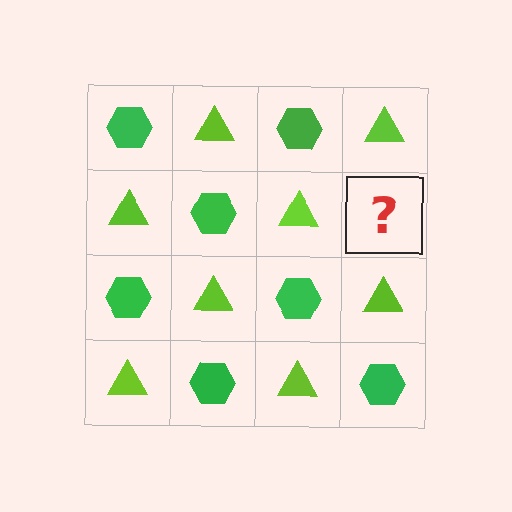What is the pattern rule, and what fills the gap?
The rule is that it alternates green hexagon and lime triangle in a checkerboard pattern. The gap should be filled with a green hexagon.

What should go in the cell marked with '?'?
The missing cell should contain a green hexagon.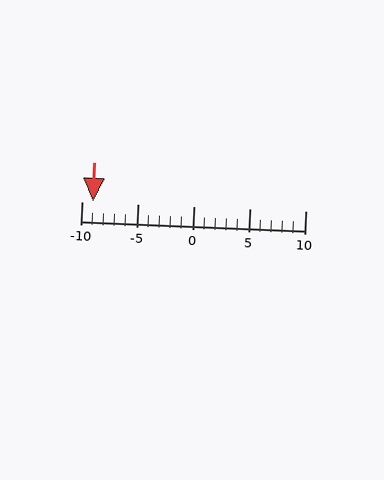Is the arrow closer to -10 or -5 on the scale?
The arrow is closer to -10.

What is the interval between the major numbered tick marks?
The major tick marks are spaced 5 units apart.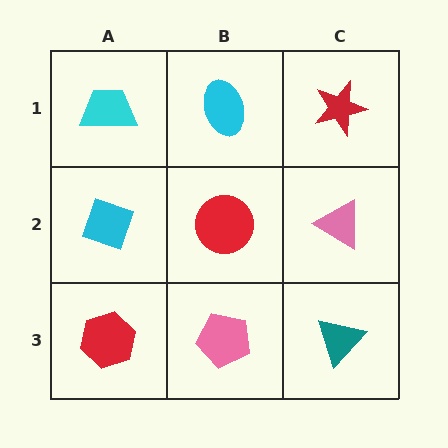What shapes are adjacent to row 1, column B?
A red circle (row 2, column B), a cyan trapezoid (row 1, column A), a red star (row 1, column C).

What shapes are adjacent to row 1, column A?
A cyan diamond (row 2, column A), a cyan ellipse (row 1, column B).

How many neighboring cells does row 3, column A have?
2.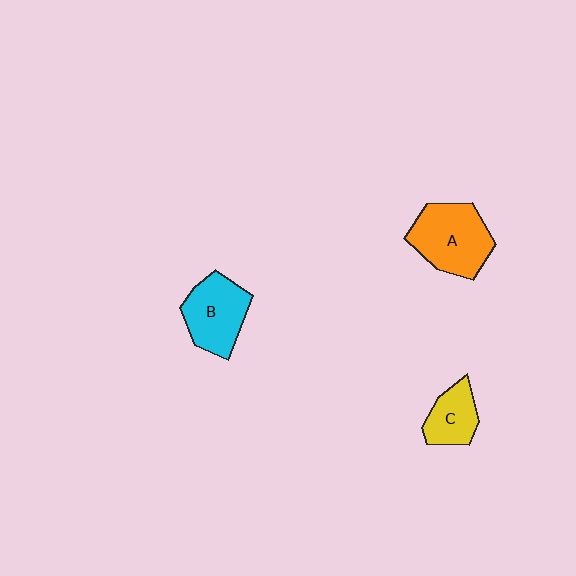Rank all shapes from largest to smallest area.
From largest to smallest: A (orange), B (cyan), C (yellow).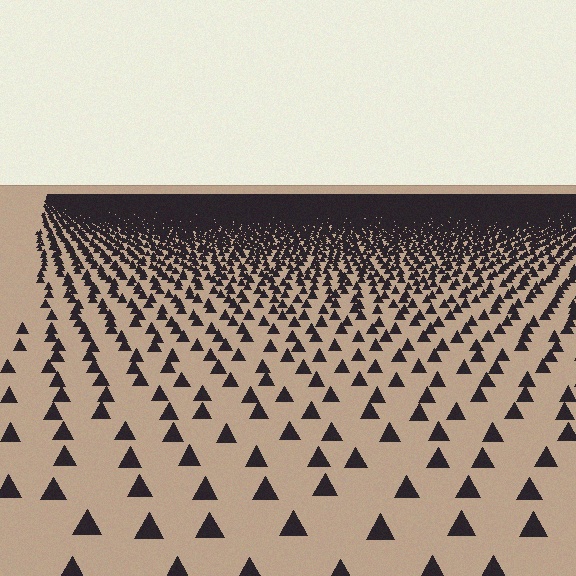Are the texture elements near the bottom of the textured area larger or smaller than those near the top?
Larger. Near the bottom, elements are closer to the viewer and appear at a bigger on-screen size.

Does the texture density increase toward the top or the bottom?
Density increases toward the top.